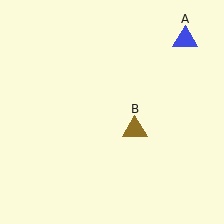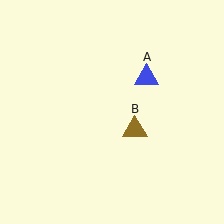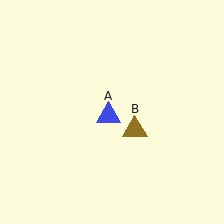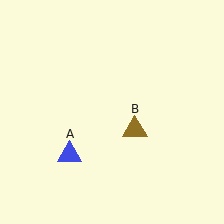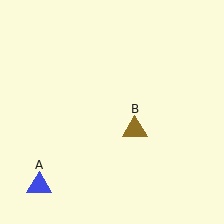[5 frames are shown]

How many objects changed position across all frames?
1 object changed position: blue triangle (object A).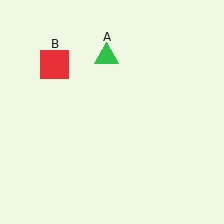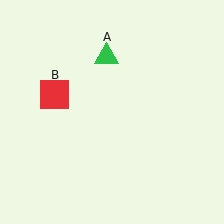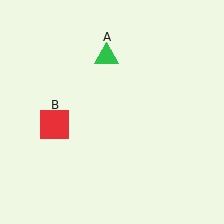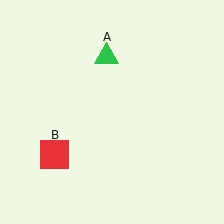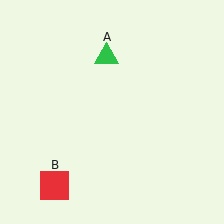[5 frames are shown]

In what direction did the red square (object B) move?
The red square (object B) moved down.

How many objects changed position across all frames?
1 object changed position: red square (object B).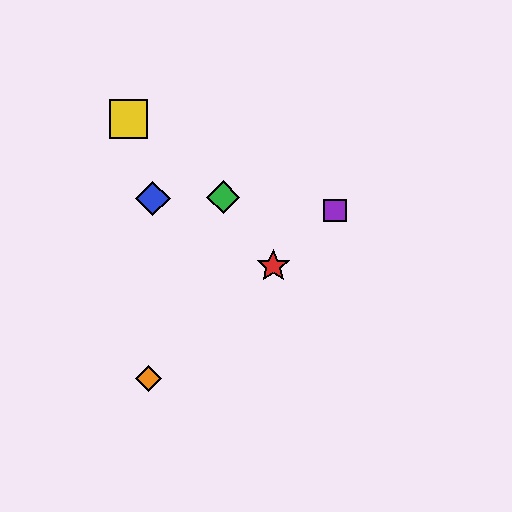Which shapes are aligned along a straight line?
The red star, the purple square, the orange diamond are aligned along a straight line.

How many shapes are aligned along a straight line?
3 shapes (the red star, the purple square, the orange diamond) are aligned along a straight line.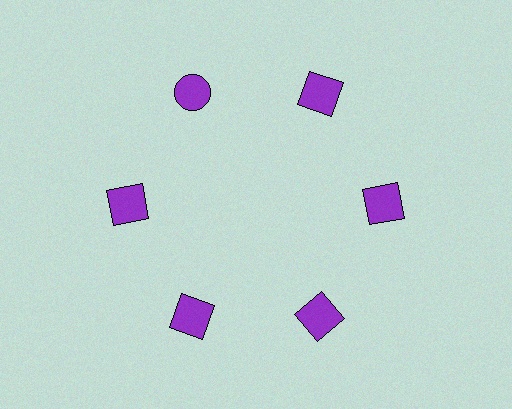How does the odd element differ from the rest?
It has a different shape: circle instead of square.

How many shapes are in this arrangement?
There are 6 shapes arranged in a ring pattern.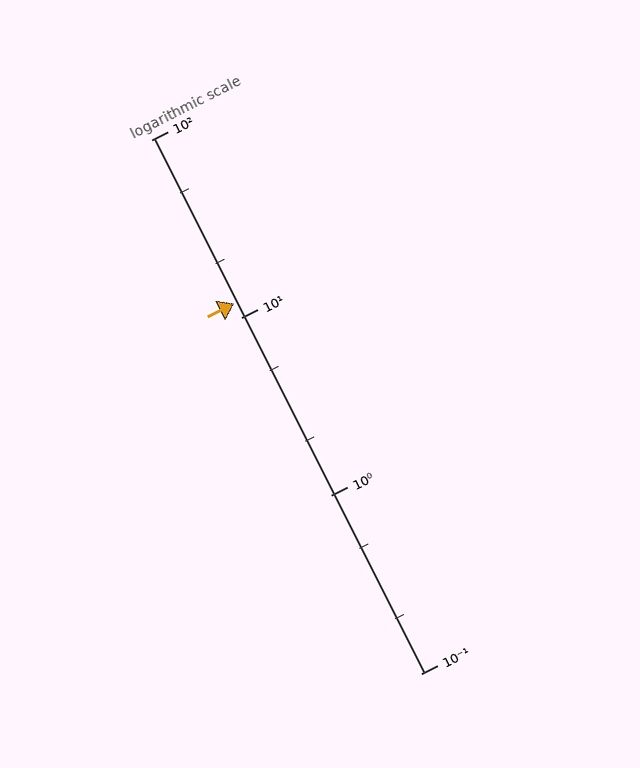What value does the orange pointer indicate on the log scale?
The pointer indicates approximately 12.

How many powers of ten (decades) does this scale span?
The scale spans 3 decades, from 0.1 to 100.